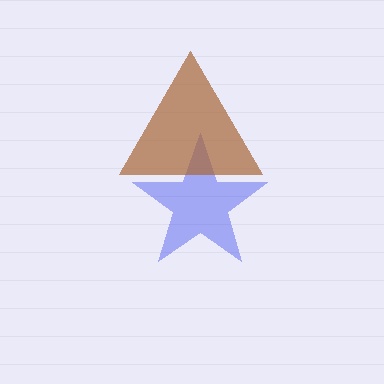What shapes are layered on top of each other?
The layered shapes are: a blue star, a brown triangle.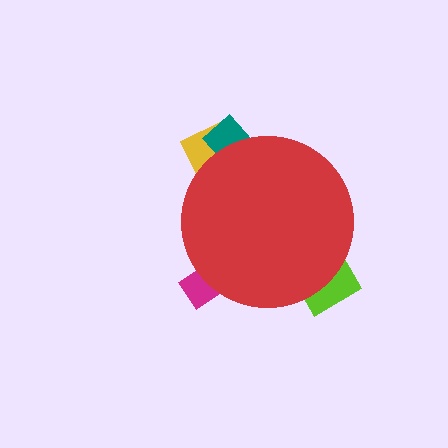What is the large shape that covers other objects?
A red circle.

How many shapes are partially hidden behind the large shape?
4 shapes are partially hidden.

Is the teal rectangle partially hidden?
Yes, the teal rectangle is partially hidden behind the red circle.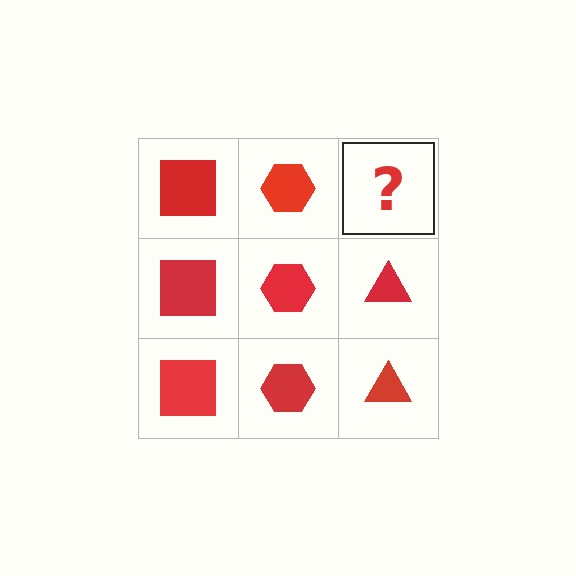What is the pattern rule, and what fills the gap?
The rule is that each column has a consistent shape. The gap should be filled with a red triangle.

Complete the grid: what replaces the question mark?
The question mark should be replaced with a red triangle.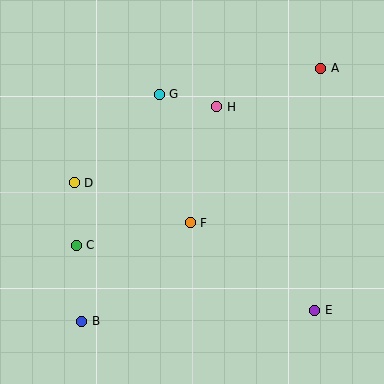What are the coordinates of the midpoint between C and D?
The midpoint between C and D is at (75, 214).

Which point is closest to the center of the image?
Point F at (190, 223) is closest to the center.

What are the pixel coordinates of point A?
Point A is at (321, 68).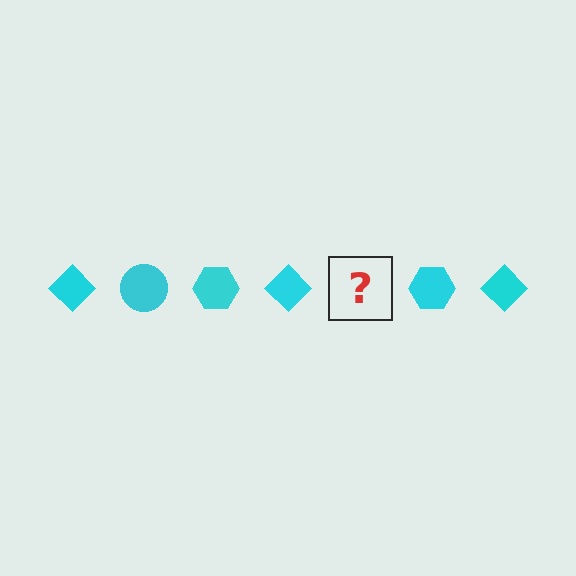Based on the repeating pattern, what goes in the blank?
The blank should be a cyan circle.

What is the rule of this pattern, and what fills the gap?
The rule is that the pattern cycles through diamond, circle, hexagon shapes in cyan. The gap should be filled with a cyan circle.